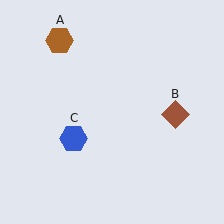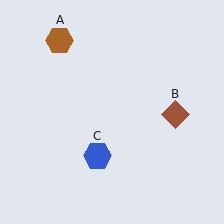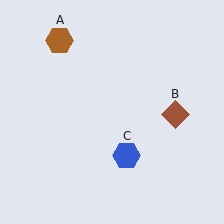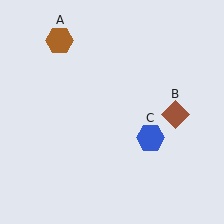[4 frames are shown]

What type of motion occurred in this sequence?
The blue hexagon (object C) rotated counterclockwise around the center of the scene.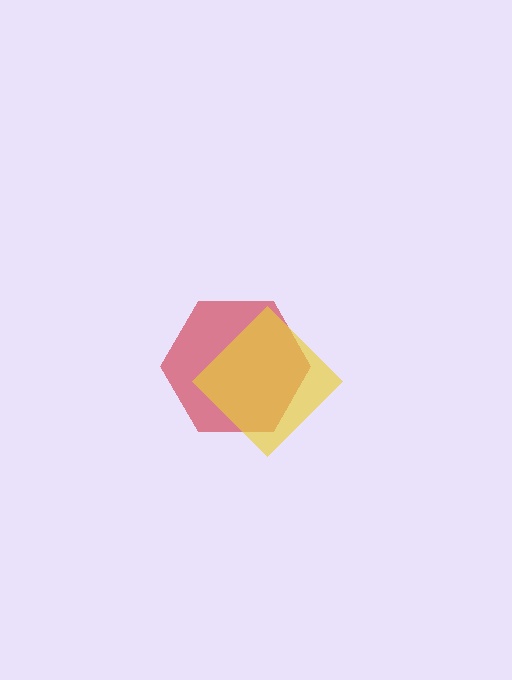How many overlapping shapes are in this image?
There are 2 overlapping shapes in the image.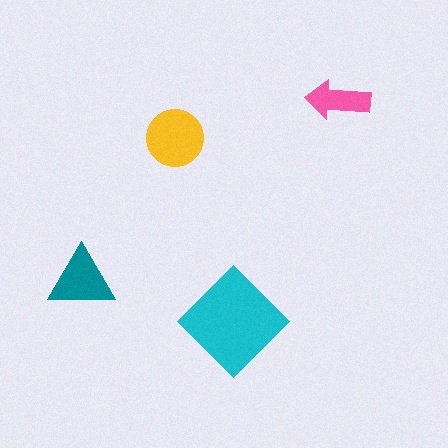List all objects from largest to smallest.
The cyan diamond, the yellow circle, the teal triangle, the pink arrow.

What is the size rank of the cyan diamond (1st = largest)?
1st.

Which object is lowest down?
The cyan diamond is bottommost.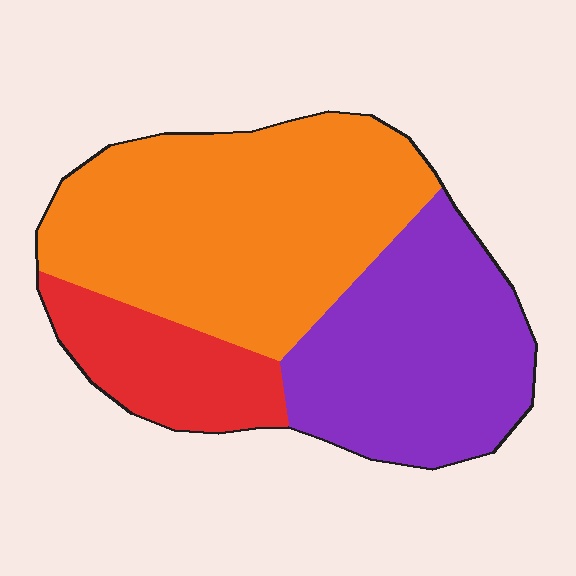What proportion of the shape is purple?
Purple takes up between a quarter and a half of the shape.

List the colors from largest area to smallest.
From largest to smallest: orange, purple, red.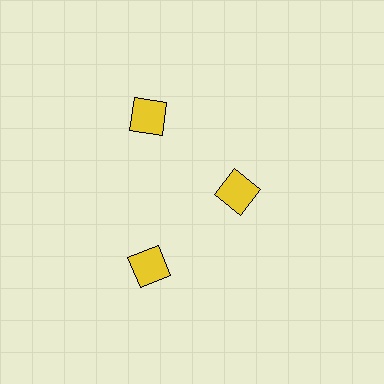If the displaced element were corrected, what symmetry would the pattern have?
It would have 3-fold rotational symmetry — the pattern would map onto itself every 120 degrees.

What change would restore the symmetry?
The symmetry would be restored by moving it outward, back onto the ring so that all 3 diamonds sit at equal angles and equal distance from the center.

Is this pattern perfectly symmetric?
No. The 3 yellow diamonds are arranged in a ring, but one element near the 3 o'clock position is pulled inward toward the center, breaking the 3-fold rotational symmetry.